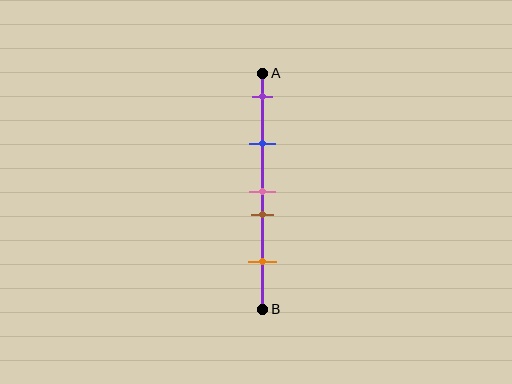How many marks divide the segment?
There are 5 marks dividing the segment.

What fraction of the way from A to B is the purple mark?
The purple mark is approximately 10% (0.1) of the way from A to B.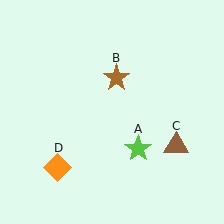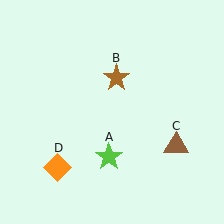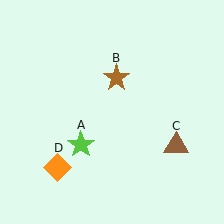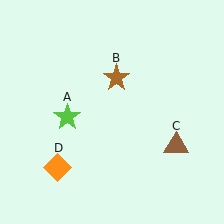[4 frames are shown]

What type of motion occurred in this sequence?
The lime star (object A) rotated clockwise around the center of the scene.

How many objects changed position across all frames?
1 object changed position: lime star (object A).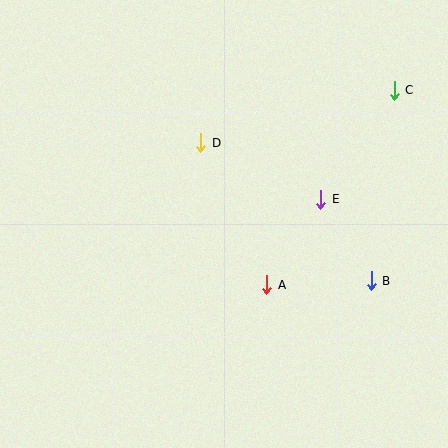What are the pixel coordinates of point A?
Point A is at (267, 285).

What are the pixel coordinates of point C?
Point C is at (394, 90).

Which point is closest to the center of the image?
Point A at (267, 285) is closest to the center.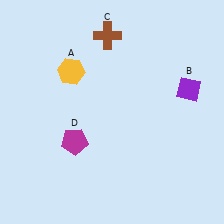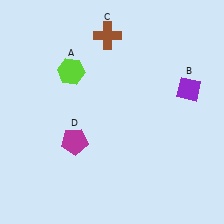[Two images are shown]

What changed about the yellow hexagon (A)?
In Image 1, A is yellow. In Image 2, it changed to lime.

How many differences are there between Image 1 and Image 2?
There is 1 difference between the two images.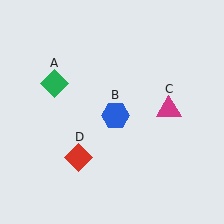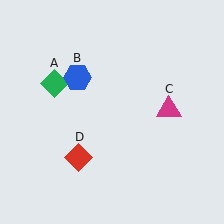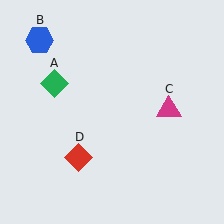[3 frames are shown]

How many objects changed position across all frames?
1 object changed position: blue hexagon (object B).